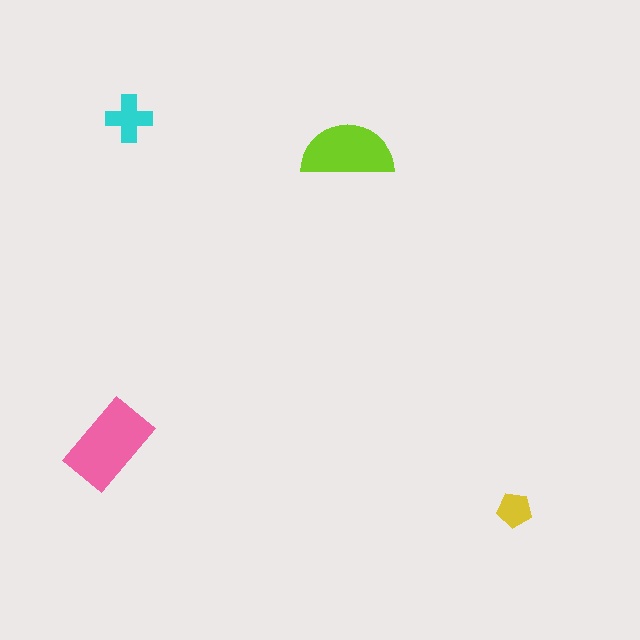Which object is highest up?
The cyan cross is topmost.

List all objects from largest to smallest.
The pink rectangle, the lime semicircle, the cyan cross, the yellow pentagon.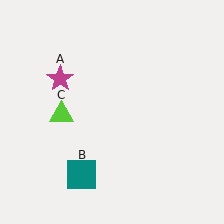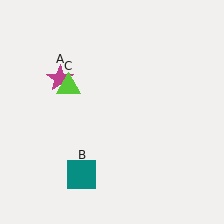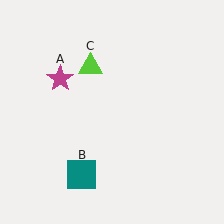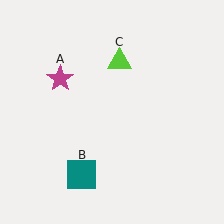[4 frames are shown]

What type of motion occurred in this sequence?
The lime triangle (object C) rotated clockwise around the center of the scene.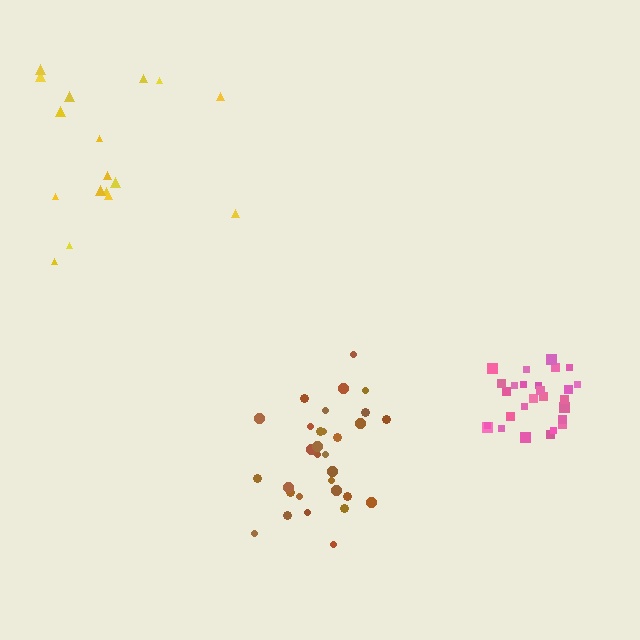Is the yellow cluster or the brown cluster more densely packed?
Brown.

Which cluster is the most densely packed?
Pink.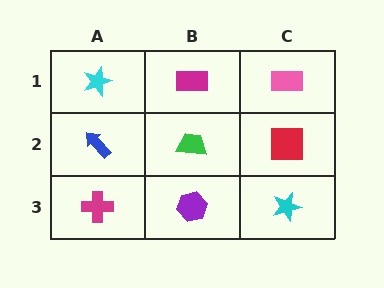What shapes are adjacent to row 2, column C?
A pink rectangle (row 1, column C), a cyan star (row 3, column C), a green trapezoid (row 2, column B).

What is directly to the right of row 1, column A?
A magenta rectangle.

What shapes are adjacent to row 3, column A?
A blue arrow (row 2, column A), a purple hexagon (row 3, column B).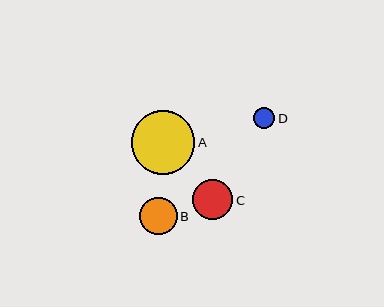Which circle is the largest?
Circle A is the largest with a size of approximately 64 pixels.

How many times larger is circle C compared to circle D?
Circle C is approximately 1.9 times the size of circle D.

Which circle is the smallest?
Circle D is the smallest with a size of approximately 21 pixels.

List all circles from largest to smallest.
From largest to smallest: A, C, B, D.